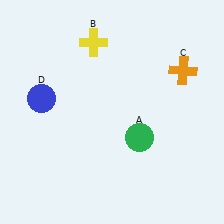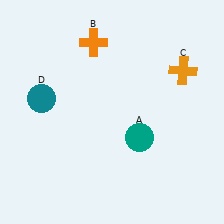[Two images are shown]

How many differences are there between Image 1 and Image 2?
There are 3 differences between the two images.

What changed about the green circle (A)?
In Image 1, A is green. In Image 2, it changed to teal.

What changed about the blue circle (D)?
In Image 1, D is blue. In Image 2, it changed to teal.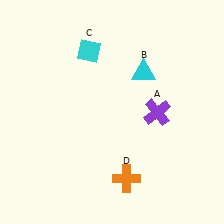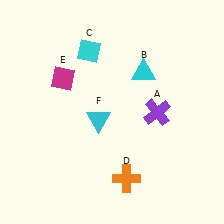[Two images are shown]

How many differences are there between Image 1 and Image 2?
There are 2 differences between the two images.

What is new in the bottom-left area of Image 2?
A cyan triangle (F) was added in the bottom-left area of Image 2.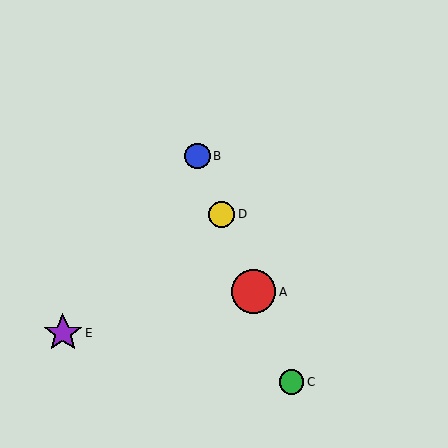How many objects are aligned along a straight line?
4 objects (A, B, C, D) are aligned along a straight line.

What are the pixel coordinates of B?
Object B is at (197, 156).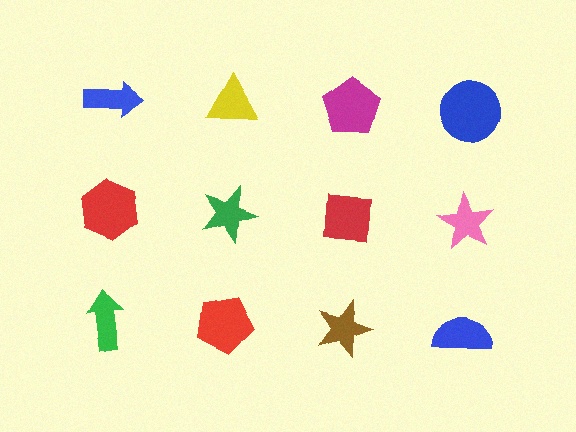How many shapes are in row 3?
4 shapes.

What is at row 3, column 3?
A brown star.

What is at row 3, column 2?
A red pentagon.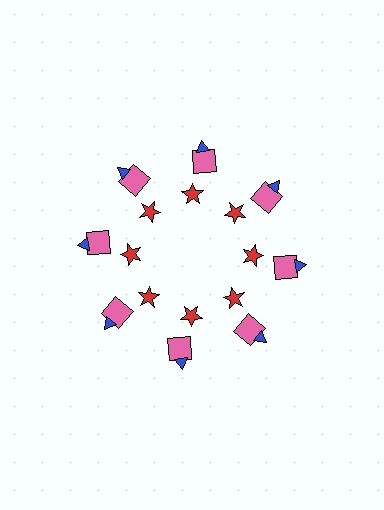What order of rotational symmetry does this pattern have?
This pattern has 8-fold rotational symmetry.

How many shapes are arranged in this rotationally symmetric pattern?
There are 24 shapes, arranged in 8 groups of 3.